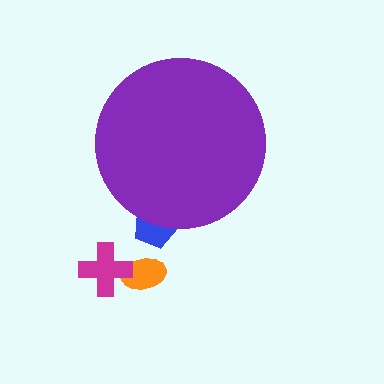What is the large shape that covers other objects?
A purple circle.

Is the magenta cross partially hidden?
No, the magenta cross is fully visible.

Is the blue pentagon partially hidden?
Yes, the blue pentagon is partially hidden behind the purple circle.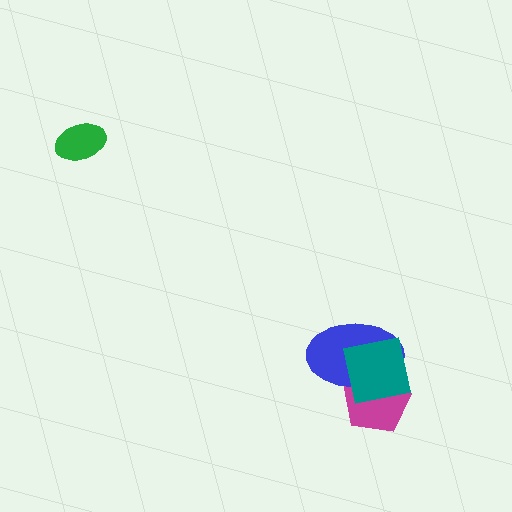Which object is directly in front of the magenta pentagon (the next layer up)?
The blue ellipse is directly in front of the magenta pentagon.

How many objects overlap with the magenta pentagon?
2 objects overlap with the magenta pentagon.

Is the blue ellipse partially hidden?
Yes, it is partially covered by another shape.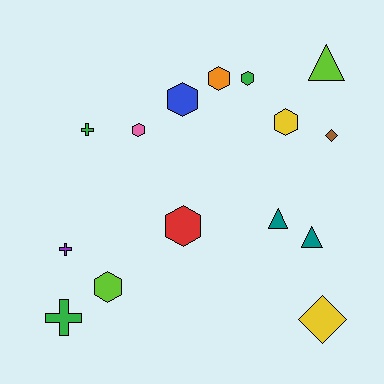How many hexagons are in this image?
There are 7 hexagons.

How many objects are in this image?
There are 15 objects.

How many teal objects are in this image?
There are 2 teal objects.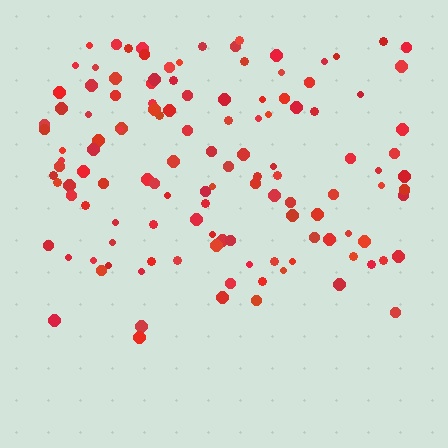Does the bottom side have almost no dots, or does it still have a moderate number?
Still a moderate number, just noticeably fewer than the top.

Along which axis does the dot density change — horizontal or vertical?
Vertical.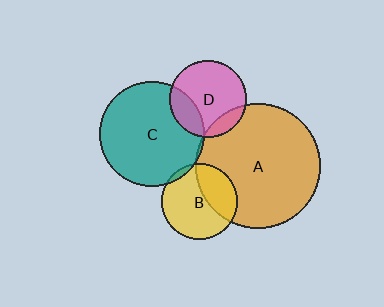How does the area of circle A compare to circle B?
Approximately 2.7 times.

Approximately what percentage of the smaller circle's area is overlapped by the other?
Approximately 35%.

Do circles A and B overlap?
Yes.